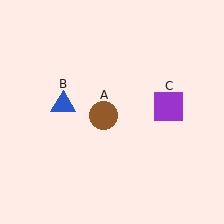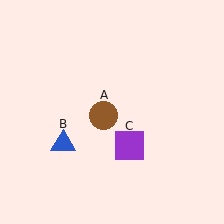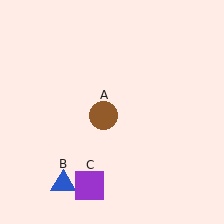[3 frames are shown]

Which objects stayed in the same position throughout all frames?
Brown circle (object A) remained stationary.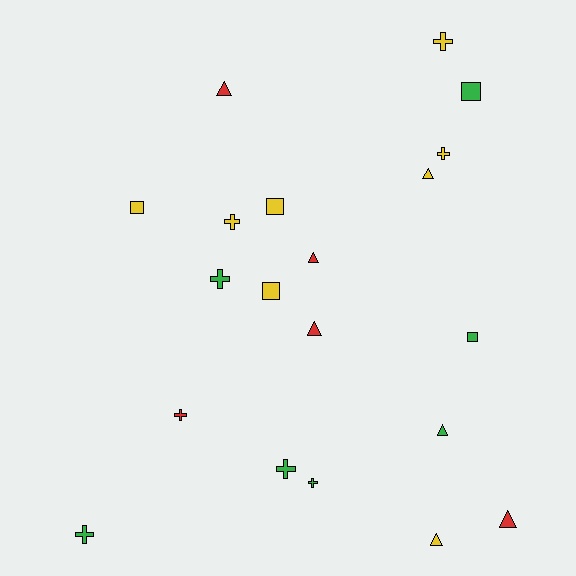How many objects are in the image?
There are 20 objects.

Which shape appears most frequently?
Cross, with 8 objects.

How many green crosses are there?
There are 4 green crosses.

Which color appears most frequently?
Yellow, with 8 objects.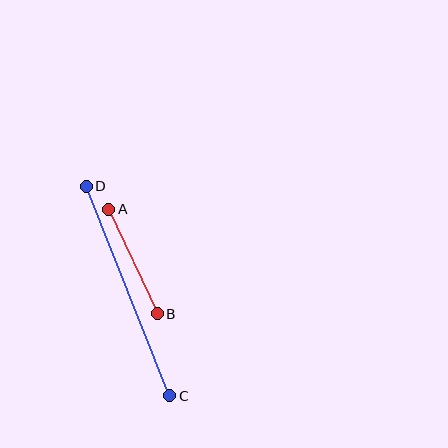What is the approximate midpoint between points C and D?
The midpoint is at approximately (128, 291) pixels.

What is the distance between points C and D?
The distance is approximately 226 pixels.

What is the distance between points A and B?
The distance is approximately 115 pixels.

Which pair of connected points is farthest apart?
Points C and D are farthest apart.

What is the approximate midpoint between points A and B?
The midpoint is at approximately (133, 262) pixels.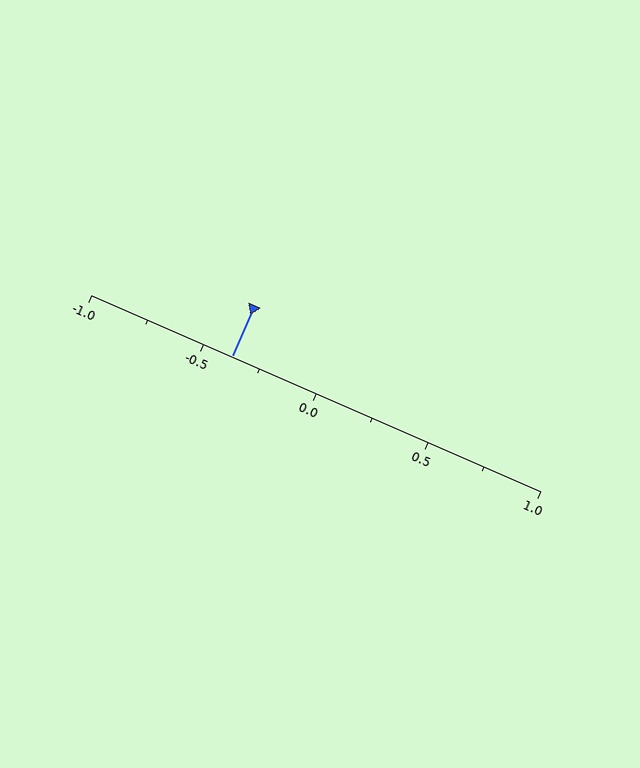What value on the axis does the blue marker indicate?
The marker indicates approximately -0.38.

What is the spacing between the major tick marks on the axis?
The major ticks are spaced 0.5 apart.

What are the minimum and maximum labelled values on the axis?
The axis runs from -1.0 to 1.0.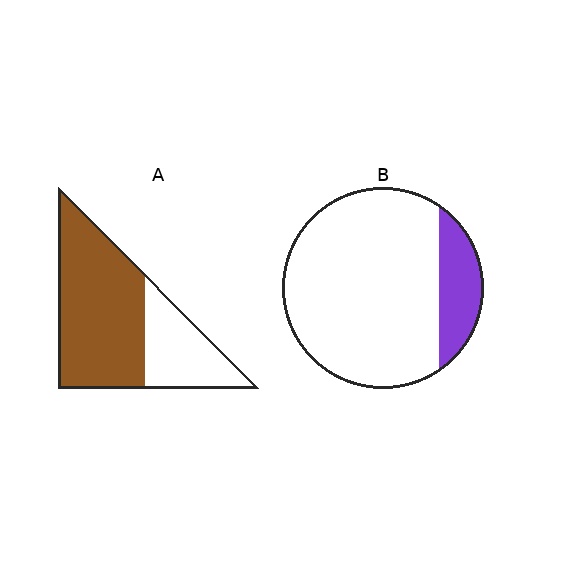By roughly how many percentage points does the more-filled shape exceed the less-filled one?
By roughly 50 percentage points (A over B).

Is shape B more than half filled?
No.